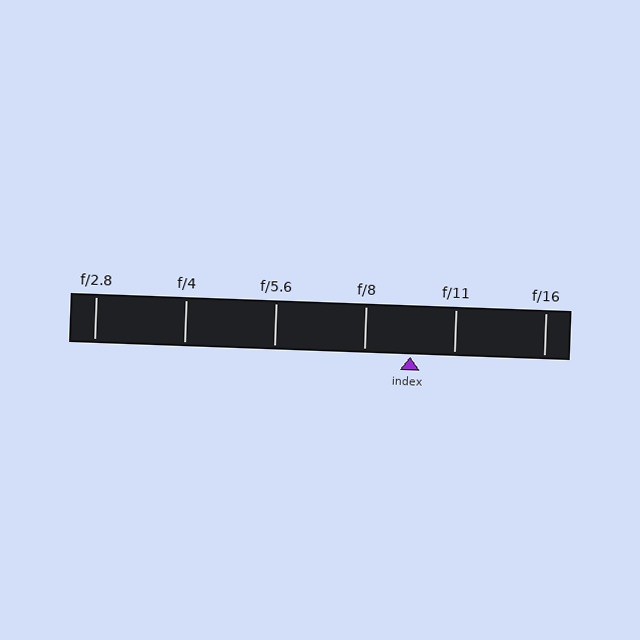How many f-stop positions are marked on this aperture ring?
There are 6 f-stop positions marked.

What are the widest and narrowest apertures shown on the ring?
The widest aperture shown is f/2.8 and the narrowest is f/16.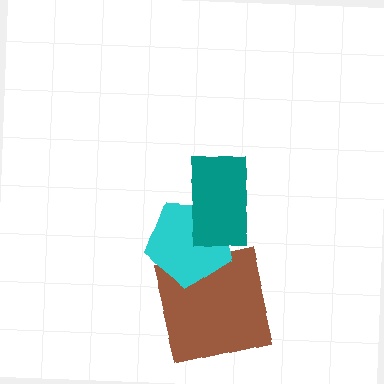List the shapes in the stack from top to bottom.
From top to bottom: the teal rectangle, the cyan pentagon, the brown square.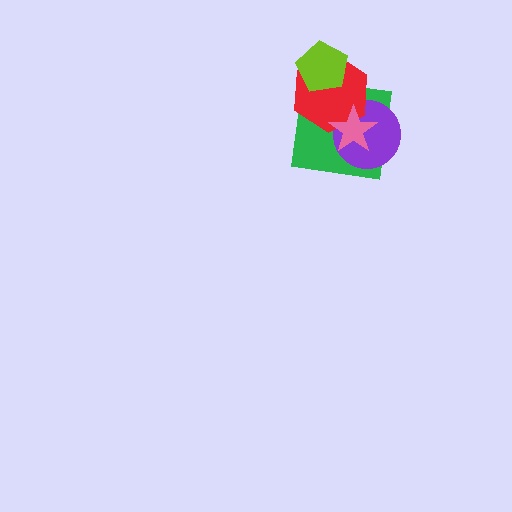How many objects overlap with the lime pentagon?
1 object overlaps with the lime pentagon.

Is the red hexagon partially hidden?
Yes, it is partially covered by another shape.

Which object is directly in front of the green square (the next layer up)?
The purple circle is directly in front of the green square.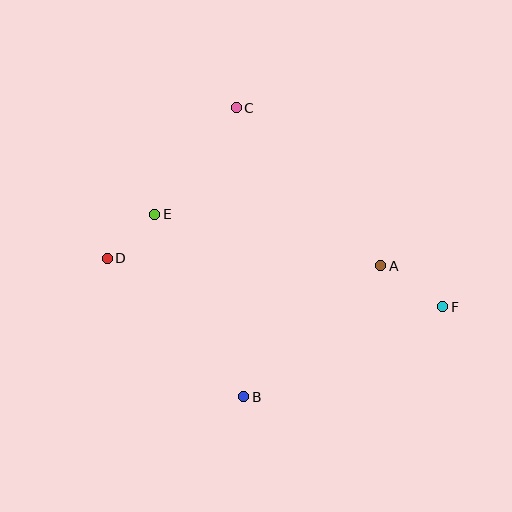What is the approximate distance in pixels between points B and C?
The distance between B and C is approximately 289 pixels.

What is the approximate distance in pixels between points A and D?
The distance between A and D is approximately 274 pixels.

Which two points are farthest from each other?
Points D and F are farthest from each other.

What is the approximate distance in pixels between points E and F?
The distance between E and F is approximately 303 pixels.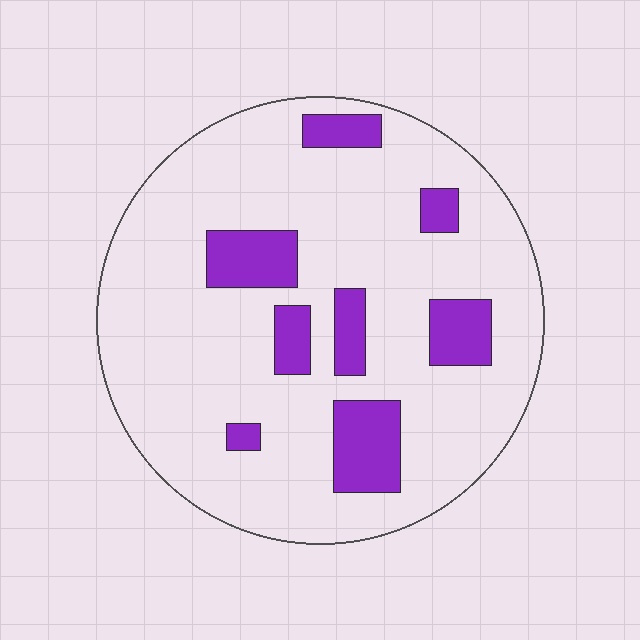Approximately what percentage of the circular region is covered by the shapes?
Approximately 15%.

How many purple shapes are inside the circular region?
8.